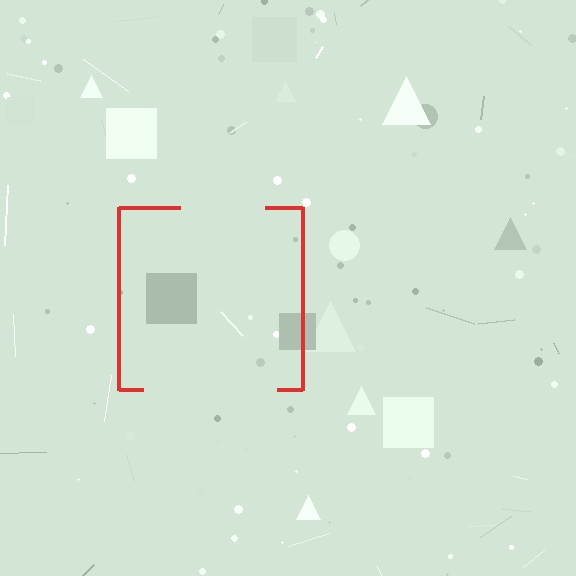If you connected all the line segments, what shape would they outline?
They would outline a square.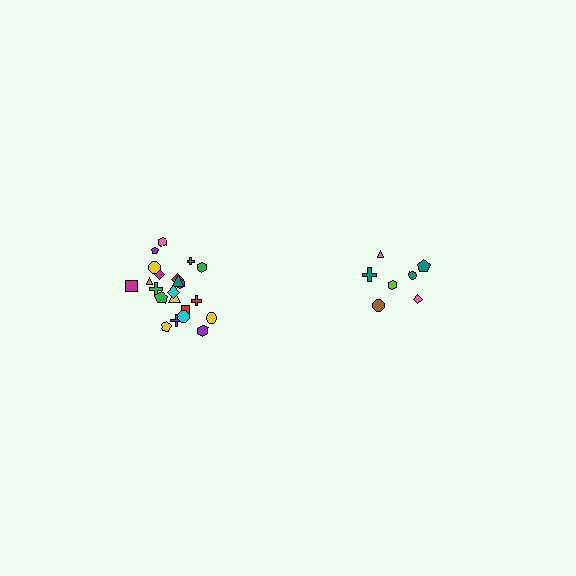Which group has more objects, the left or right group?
The left group.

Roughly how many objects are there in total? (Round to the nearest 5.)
Roughly 30 objects in total.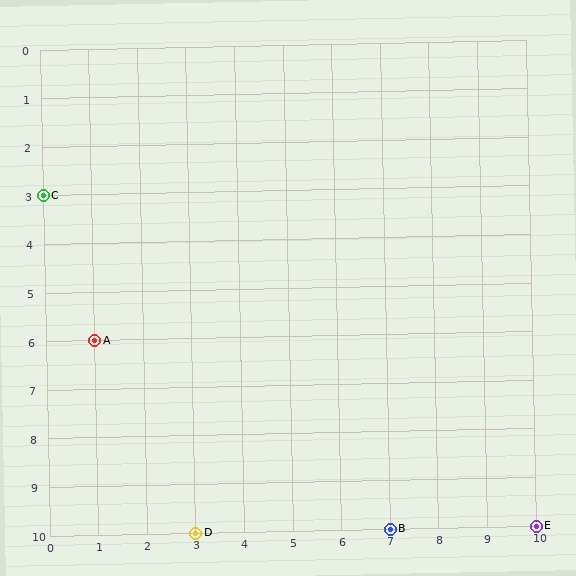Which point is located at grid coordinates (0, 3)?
Point C is at (0, 3).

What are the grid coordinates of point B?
Point B is at grid coordinates (7, 10).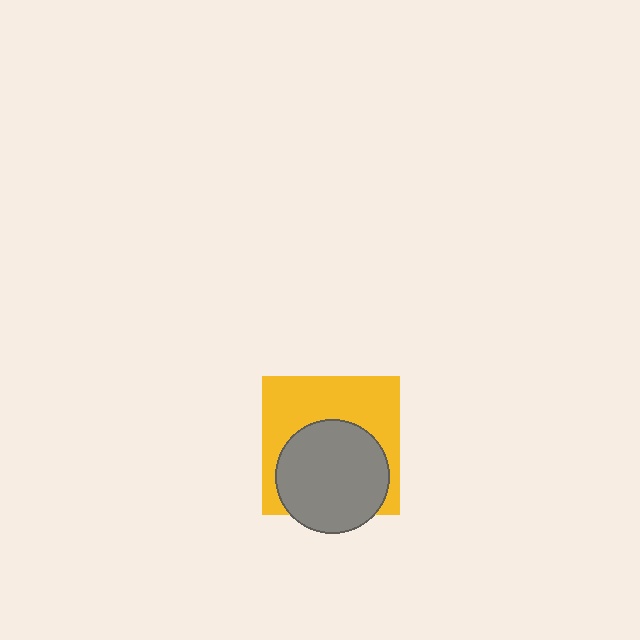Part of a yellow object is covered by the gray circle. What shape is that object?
It is a square.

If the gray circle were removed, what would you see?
You would see the complete yellow square.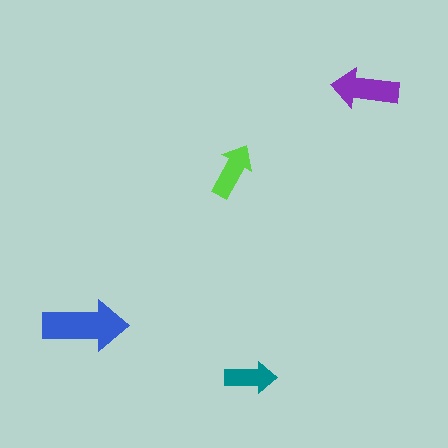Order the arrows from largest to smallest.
the blue one, the purple one, the lime one, the teal one.